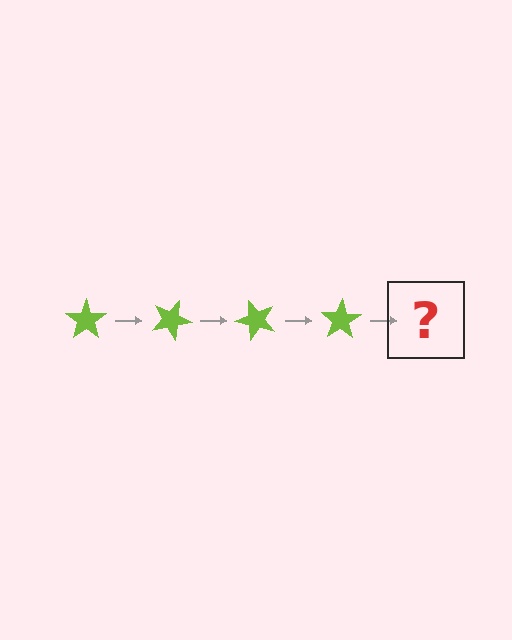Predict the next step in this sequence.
The next step is a lime star rotated 100 degrees.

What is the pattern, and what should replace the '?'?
The pattern is that the star rotates 25 degrees each step. The '?' should be a lime star rotated 100 degrees.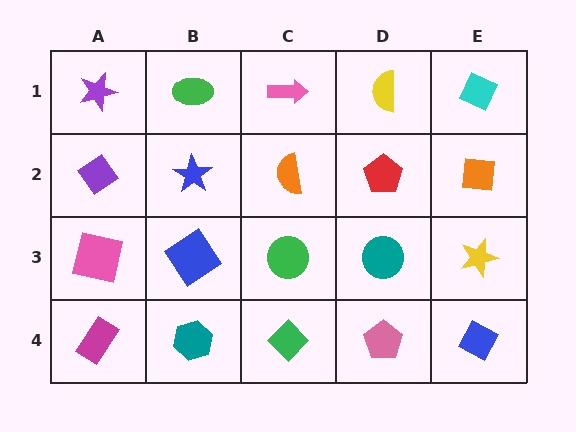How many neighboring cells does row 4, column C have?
3.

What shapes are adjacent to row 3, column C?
An orange semicircle (row 2, column C), a green diamond (row 4, column C), a blue diamond (row 3, column B), a teal circle (row 3, column D).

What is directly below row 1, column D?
A red pentagon.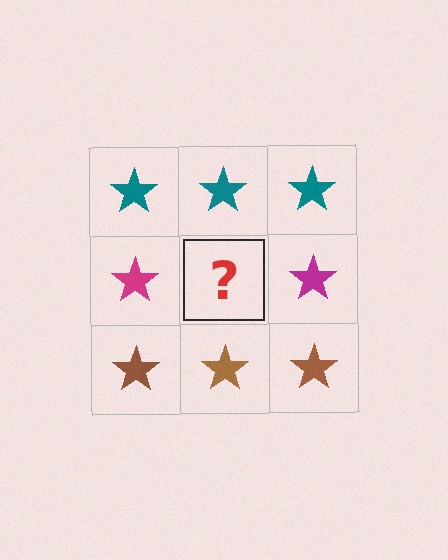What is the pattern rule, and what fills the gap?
The rule is that each row has a consistent color. The gap should be filled with a magenta star.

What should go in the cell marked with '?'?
The missing cell should contain a magenta star.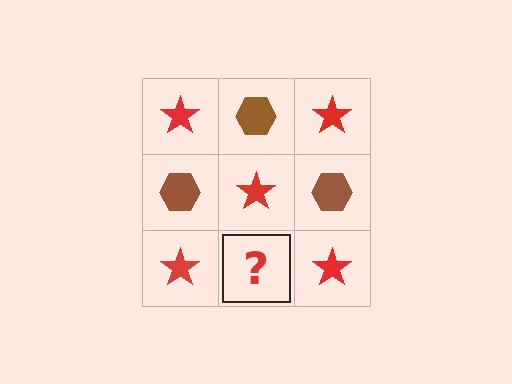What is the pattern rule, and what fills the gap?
The rule is that it alternates red star and brown hexagon in a checkerboard pattern. The gap should be filled with a brown hexagon.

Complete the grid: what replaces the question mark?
The question mark should be replaced with a brown hexagon.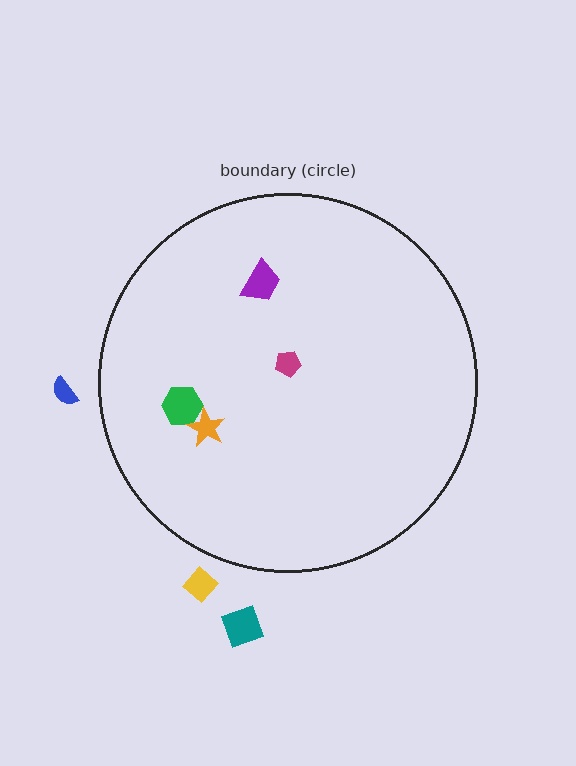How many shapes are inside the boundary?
4 inside, 3 outside.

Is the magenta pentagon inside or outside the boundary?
Inside.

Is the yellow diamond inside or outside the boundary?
Outside.